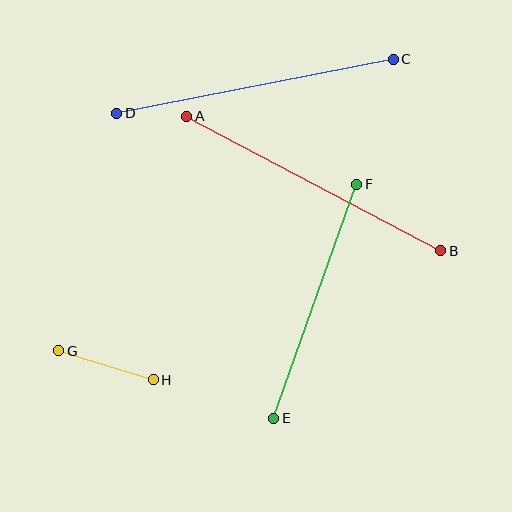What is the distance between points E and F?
The distance is approximately 248 pixels.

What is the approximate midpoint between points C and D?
The midpoint is at approximately (255, 86) pixels.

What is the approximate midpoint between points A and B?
The midpoint is at approximately (314, 183) pixels.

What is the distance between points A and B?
The distance is approximately 287 pixels.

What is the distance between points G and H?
The distance is approximately 98 pixels.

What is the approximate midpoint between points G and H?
The midpoint is at approximately (106, 365) pixels.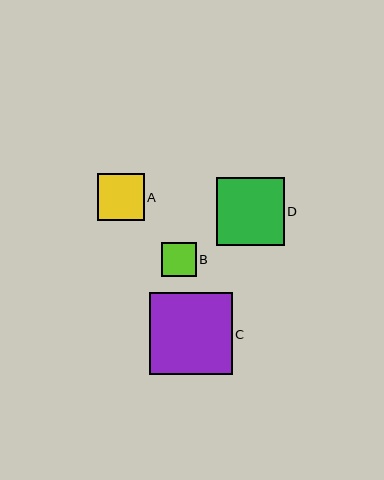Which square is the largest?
Square C is the largest with a size of approximately 83 pixels.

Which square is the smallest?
Square B is the smallest with a size of approximately 34 pixels.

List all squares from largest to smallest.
From largest to smallest: C, D, A, B.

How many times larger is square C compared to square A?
Square C is approximately 1.8 times the size of square A.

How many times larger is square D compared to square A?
Square D is approximately 1.4 times the size of square A.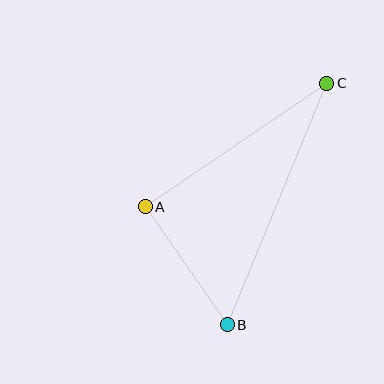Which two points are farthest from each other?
Points B and C are farthest from each other.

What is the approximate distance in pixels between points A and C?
The distance between A and C is approximately 220 pixels.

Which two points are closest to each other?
Points A and B are closest to each other.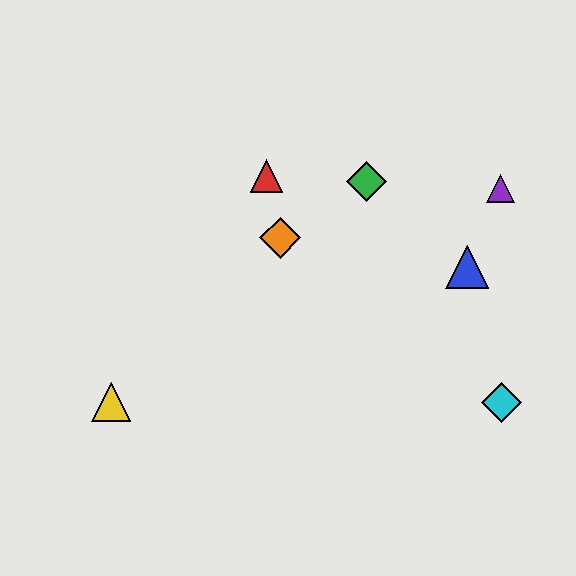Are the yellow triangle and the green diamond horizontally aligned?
No, the yellow triangle is at y≈402 and the green diamond is at y≈181.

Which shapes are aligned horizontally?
The yellow triangle, the cyan diamond are aligned horizontally.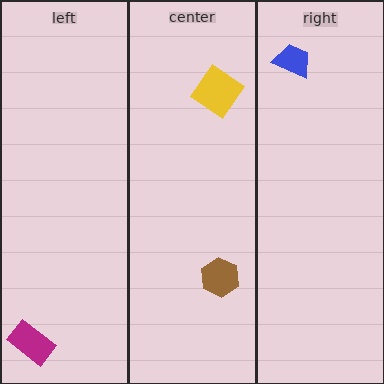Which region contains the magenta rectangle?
The left region.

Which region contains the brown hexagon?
The center region.